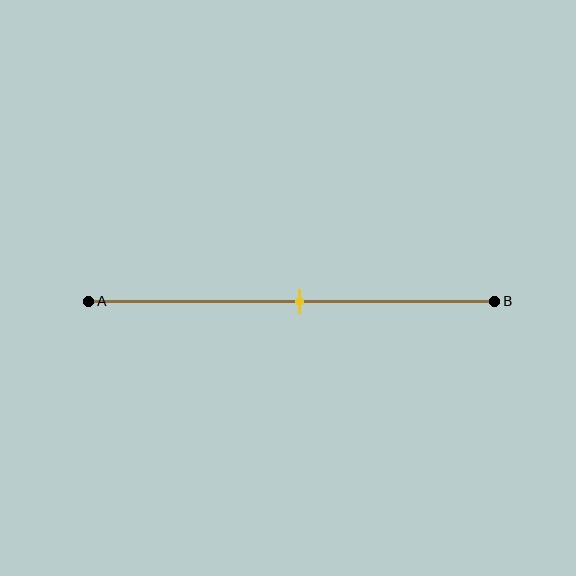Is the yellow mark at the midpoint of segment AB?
Yes, the mark is approximately at the midpoint.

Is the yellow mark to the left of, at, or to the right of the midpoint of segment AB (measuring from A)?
The yellow mark is approximately at the midpoint of segment AB.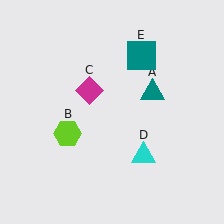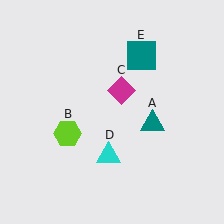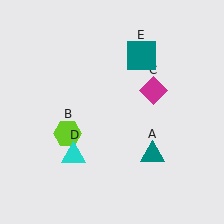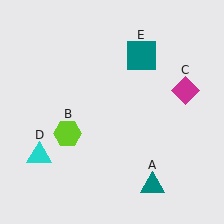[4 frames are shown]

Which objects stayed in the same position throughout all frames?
Lime hexagon (object B) and teal square (object E) remained stationary.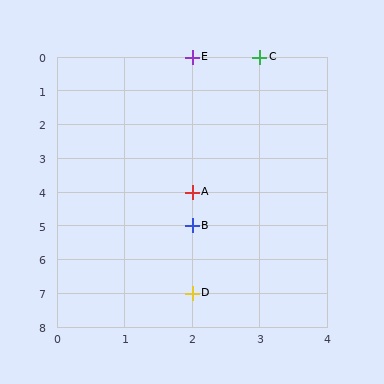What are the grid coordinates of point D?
Point D is at grid coordinates (2, 7).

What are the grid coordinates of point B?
Point B is at grid coordinates (2, 5).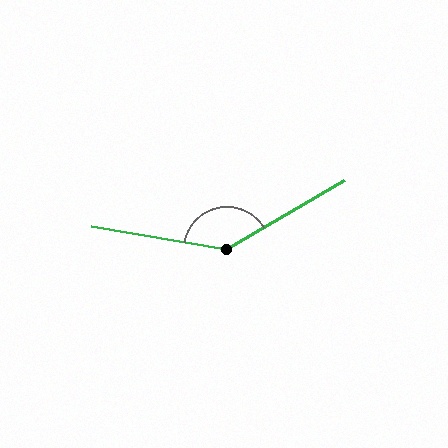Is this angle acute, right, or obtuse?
It is obtuse.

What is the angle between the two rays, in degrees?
Approximately 140 degrees.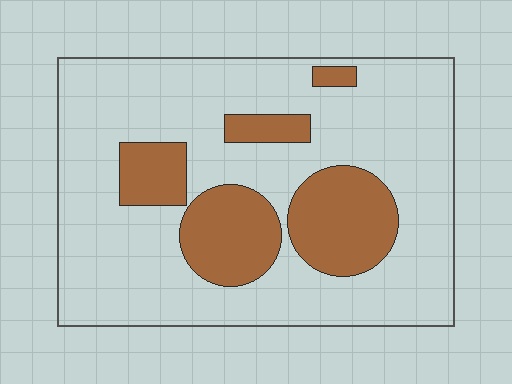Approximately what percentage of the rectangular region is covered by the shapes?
Approximately 25%.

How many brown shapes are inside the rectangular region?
5.